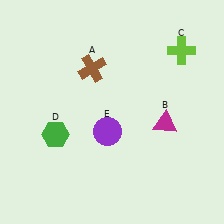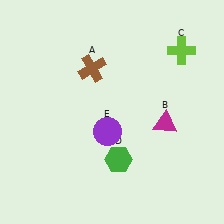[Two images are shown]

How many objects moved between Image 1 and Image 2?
1 object moved between the two images.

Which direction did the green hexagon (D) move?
The green hexagon (D) moved right.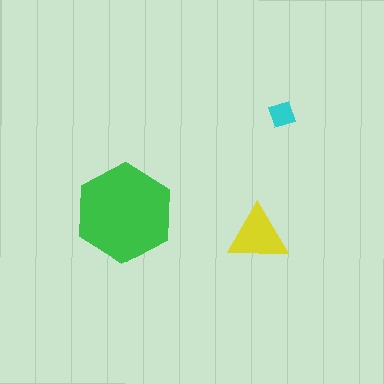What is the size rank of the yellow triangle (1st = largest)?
2nd.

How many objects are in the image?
There are 3 objects in the image.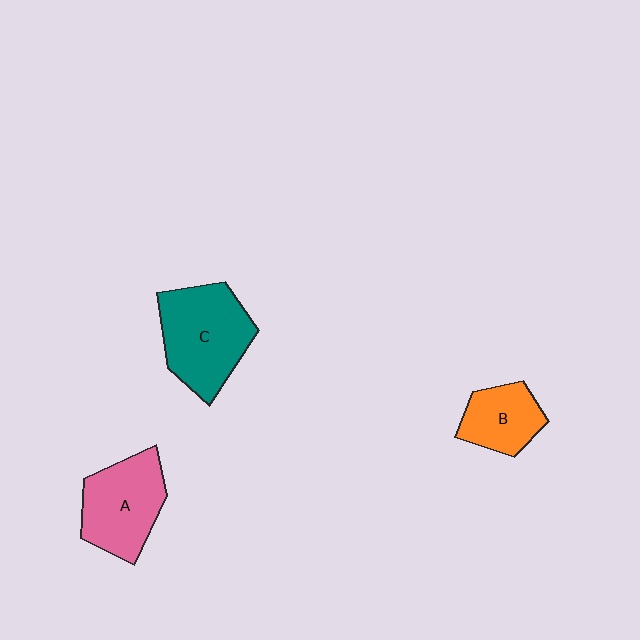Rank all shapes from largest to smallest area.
From largest to smallest: C (teal), A (pink), B (orange).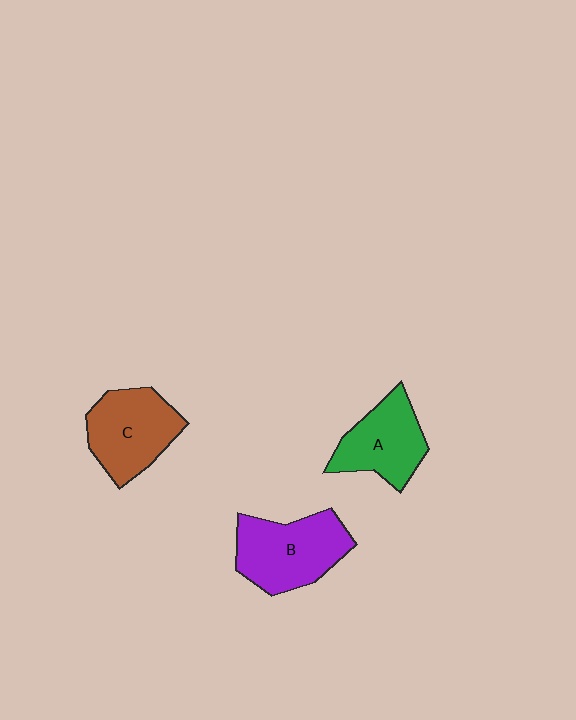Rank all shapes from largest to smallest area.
From largest to smallest: B (purple), C (brown), A (green).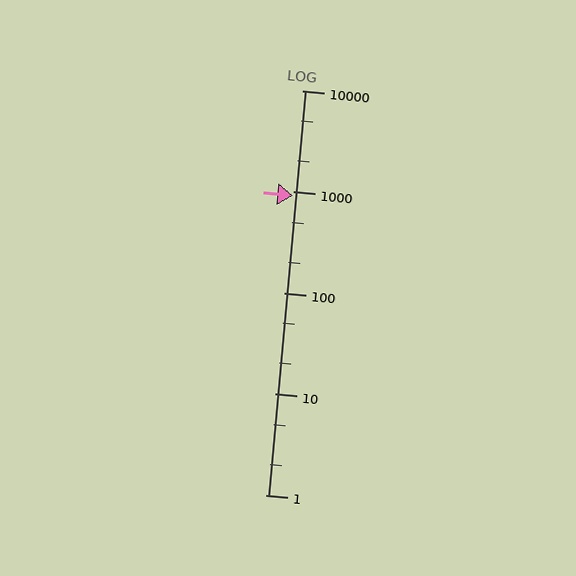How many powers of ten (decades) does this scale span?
The scale spans 4 decades, from 1 to 10000.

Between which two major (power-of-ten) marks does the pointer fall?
The pointer is between 100 and 1000.